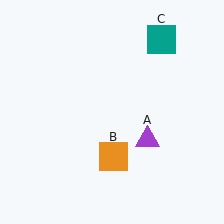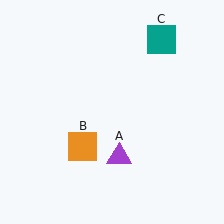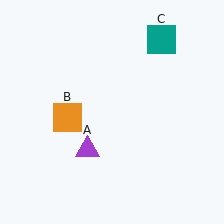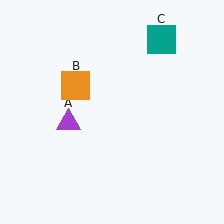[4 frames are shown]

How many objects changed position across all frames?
2 objects changed position: purple triangle (object A), orange square (object B).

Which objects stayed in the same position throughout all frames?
Teal square (object C) remained stationary.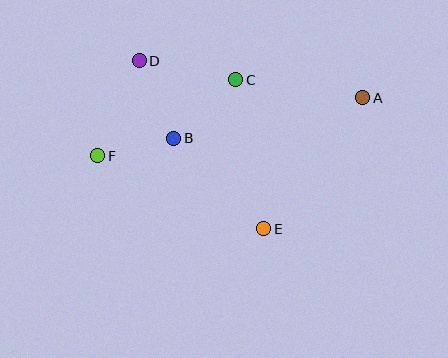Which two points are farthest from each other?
Points A and F are farthest from each other.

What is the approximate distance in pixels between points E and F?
The distance between E and F is approximately 181 pixels.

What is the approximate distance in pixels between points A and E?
The distance between A and E is approximately 164 pixels.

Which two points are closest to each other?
Points B and F are closest to each other.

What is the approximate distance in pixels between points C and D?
The distance between C and D is approximately 99 pixels.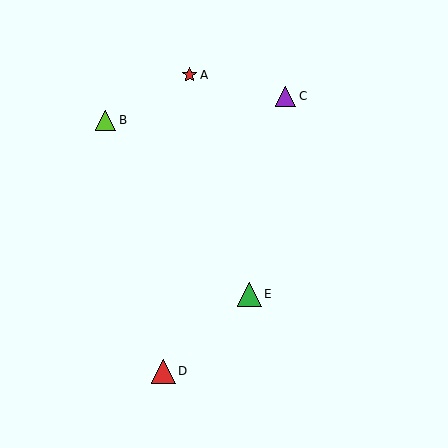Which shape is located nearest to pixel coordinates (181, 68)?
The red star (labeled A) at (190, 75) is nearest to that location.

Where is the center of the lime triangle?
The center of the lime triangle is at (105, 120).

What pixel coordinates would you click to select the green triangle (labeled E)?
Click at (249, 294) to select the green triangle E.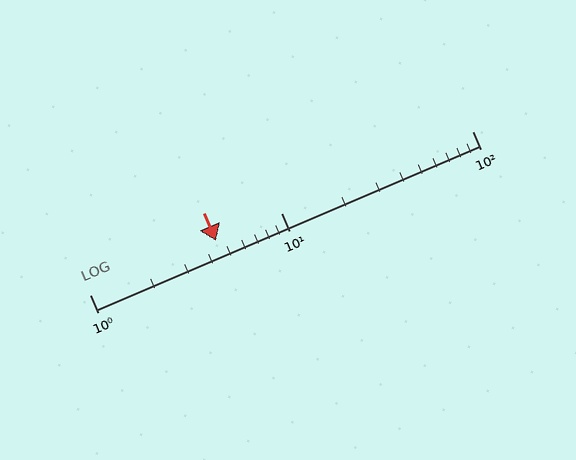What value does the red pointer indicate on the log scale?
The pointer indicates approximately 4.6.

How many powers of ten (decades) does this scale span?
The scale spans 2 decades, from 1 to 100.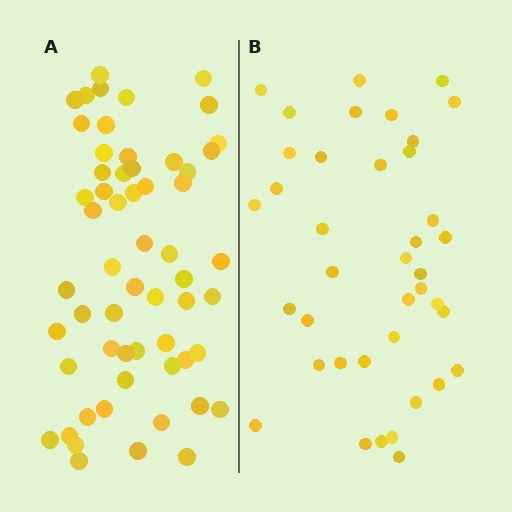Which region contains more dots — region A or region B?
Region A (the left region) has more dots.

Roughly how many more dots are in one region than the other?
Region A has approximately 20 more dots than region B.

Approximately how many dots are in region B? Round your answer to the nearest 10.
About 40 dots. (The exact count is 39, which rounds to 40.)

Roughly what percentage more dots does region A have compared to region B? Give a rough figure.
About 50% more.